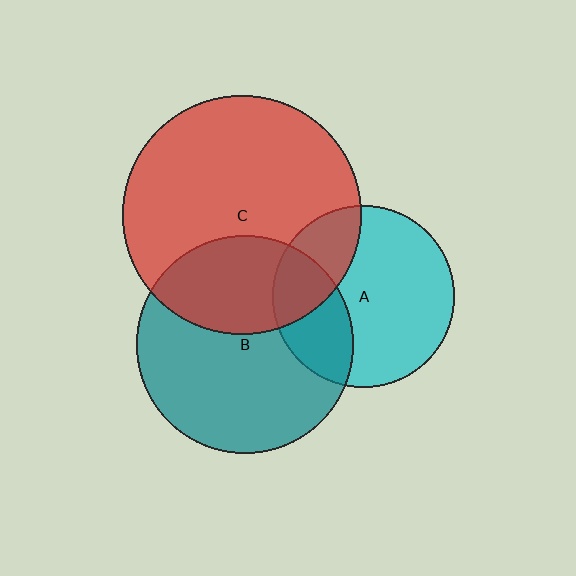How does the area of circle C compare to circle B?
Approximately 1.2 times.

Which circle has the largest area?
Circle C (red).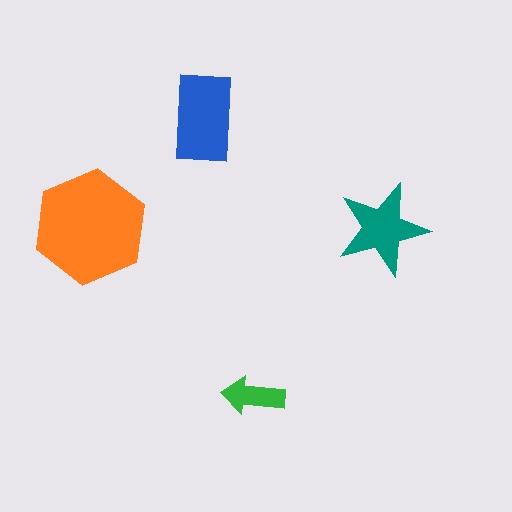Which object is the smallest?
The green arrow.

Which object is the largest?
The orange hexagon.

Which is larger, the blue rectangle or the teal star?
The blue rectangle.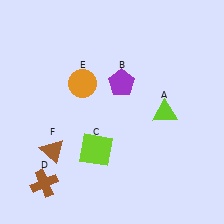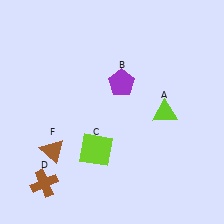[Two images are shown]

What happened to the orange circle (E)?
The orange circle (E) was removed in Image 2. It was in the top-left area of Image 1.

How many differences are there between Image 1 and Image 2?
There is 1 difference between the two images.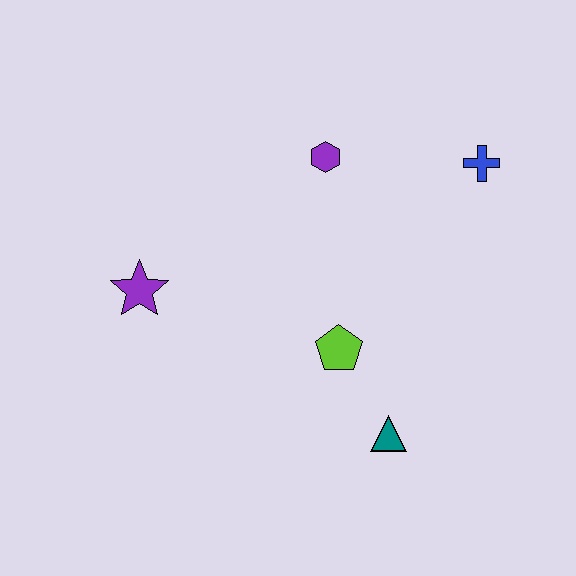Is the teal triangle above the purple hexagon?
No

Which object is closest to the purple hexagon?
The blue cross is closest to the purple hexagon.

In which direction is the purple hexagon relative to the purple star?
The purple hexagon is to the right of the purple star.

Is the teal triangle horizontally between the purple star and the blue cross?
Yes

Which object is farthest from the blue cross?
The purple star is farthest from the blue cross.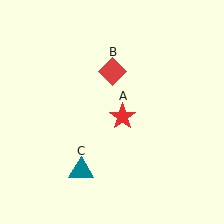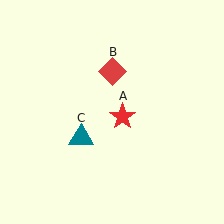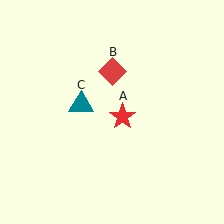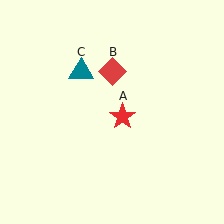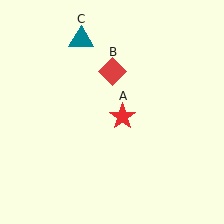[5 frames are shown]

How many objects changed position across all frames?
1 object changed position: teal triangle (object C).